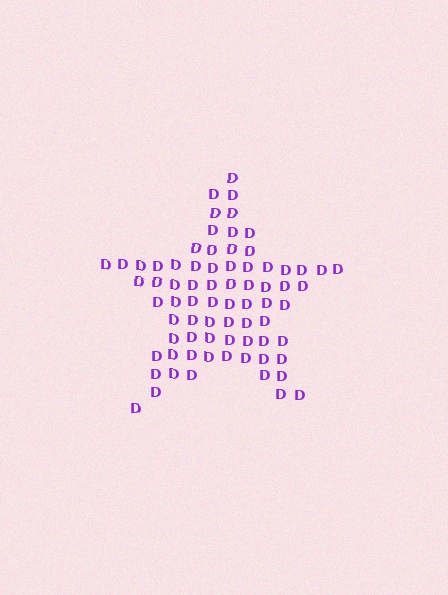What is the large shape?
The large shape is a star.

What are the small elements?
The small elements are letter D's.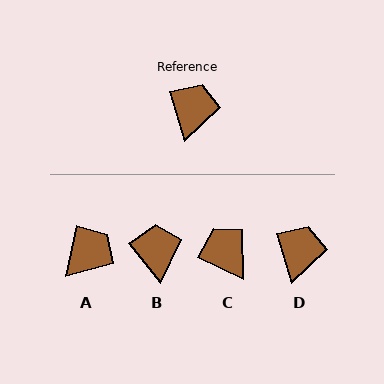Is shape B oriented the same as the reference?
No, it is off by about 22 degrees.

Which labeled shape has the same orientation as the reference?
D.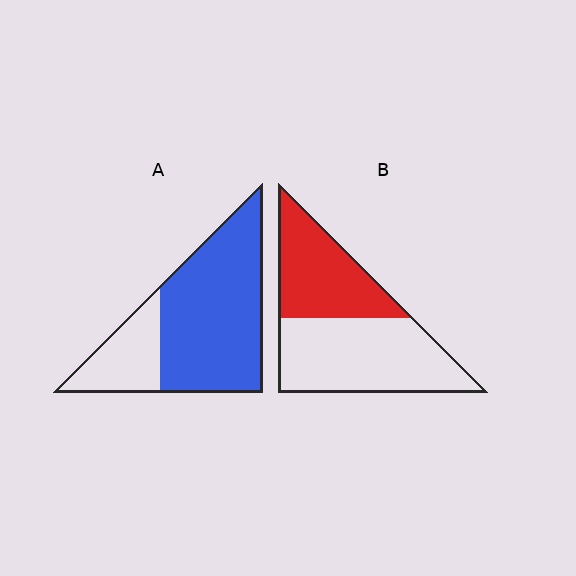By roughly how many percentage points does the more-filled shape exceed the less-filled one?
By roughly 30 percentage points (A over B).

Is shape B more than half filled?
No.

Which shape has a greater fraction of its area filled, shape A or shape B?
Shape A.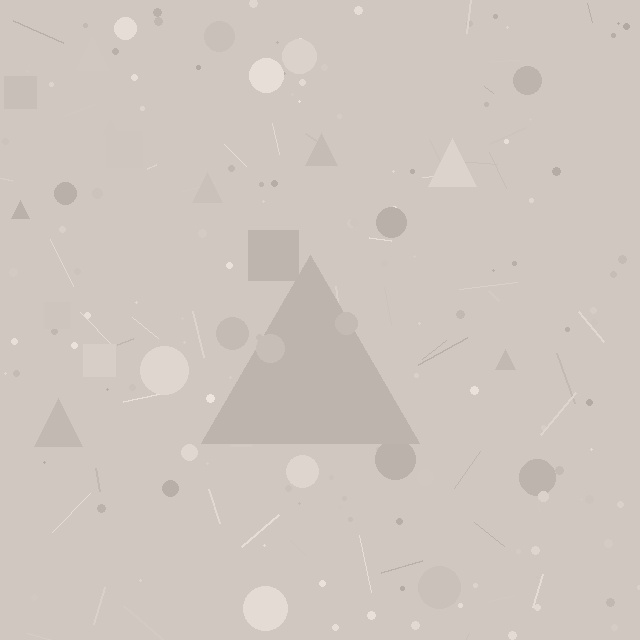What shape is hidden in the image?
A triangle is hidden in the image.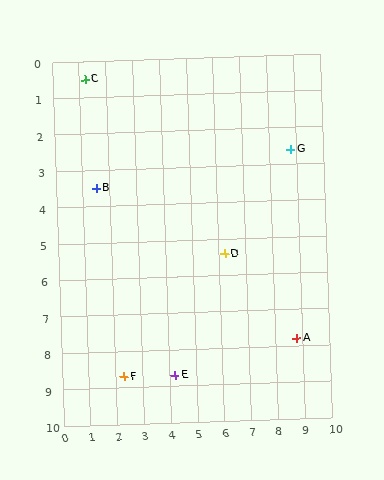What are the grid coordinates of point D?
Point D is at approximately (6.2, 5.4).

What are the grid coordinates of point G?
Point G is at approximately (8.8, 2.6).